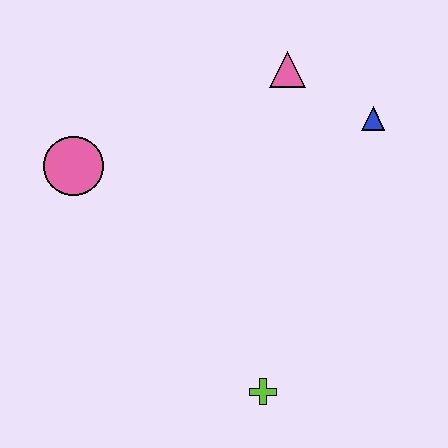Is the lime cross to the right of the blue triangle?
No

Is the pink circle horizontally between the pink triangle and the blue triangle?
No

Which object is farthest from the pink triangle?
The lime cross is farthest from the pink triangle.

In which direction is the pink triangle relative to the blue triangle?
The pink triangle is to the left of the blue triangle.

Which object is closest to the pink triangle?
The blue triangle is closest to the pink triangle.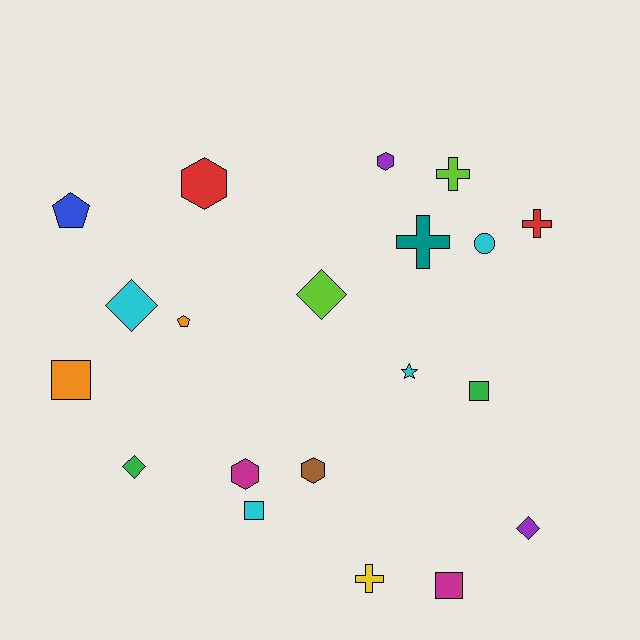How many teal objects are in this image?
There is 1 teal object.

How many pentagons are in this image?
There are 2 pentagons.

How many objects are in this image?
There are 20 objects.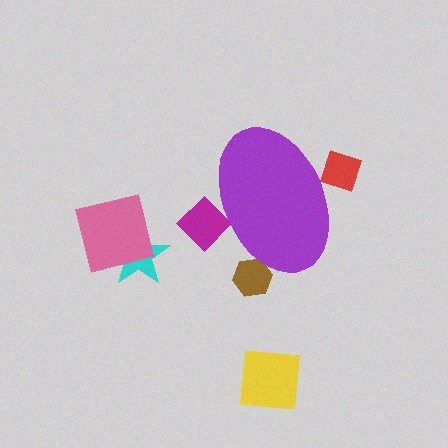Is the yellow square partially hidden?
No, the yellow square is fully visible.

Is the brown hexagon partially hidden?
Yes, the brown hexagon is partially hidden behind the purple ellipse.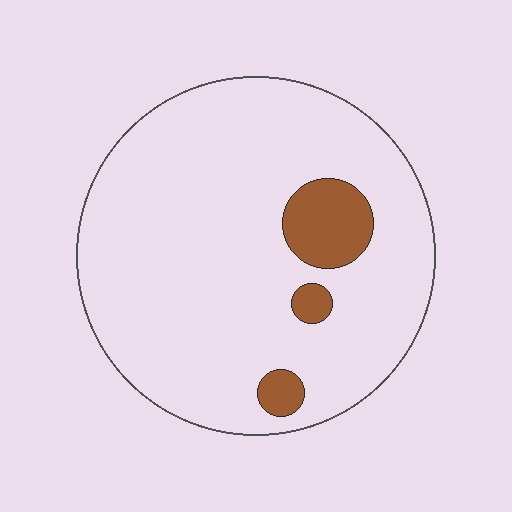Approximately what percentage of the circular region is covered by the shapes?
Approximately 10%.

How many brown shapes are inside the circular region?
3.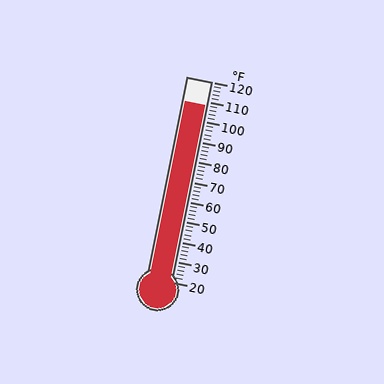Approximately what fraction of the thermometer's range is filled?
The thermometer is filled to approximately 90% of its range.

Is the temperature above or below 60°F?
The temperature is above 60°F.